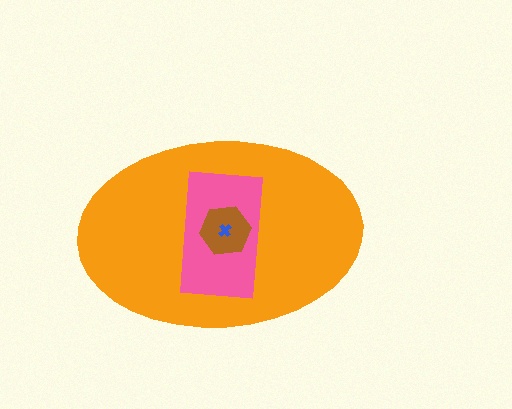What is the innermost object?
The blue cross.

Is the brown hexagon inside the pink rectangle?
Yes.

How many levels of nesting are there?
4.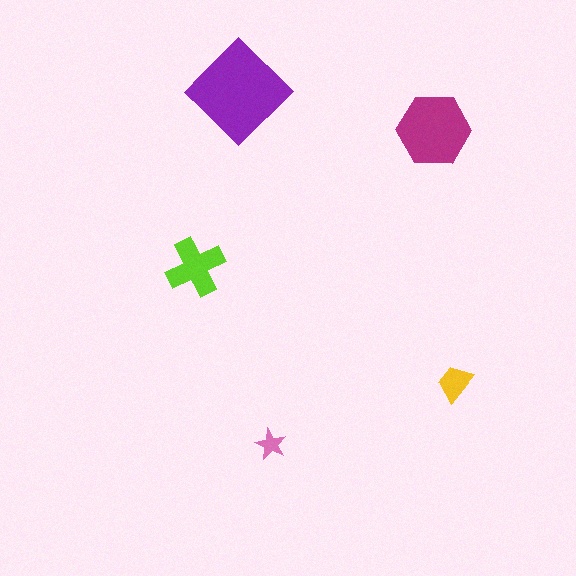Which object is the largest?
The purple diamond.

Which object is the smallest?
The pink star.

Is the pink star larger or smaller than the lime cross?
Smaller.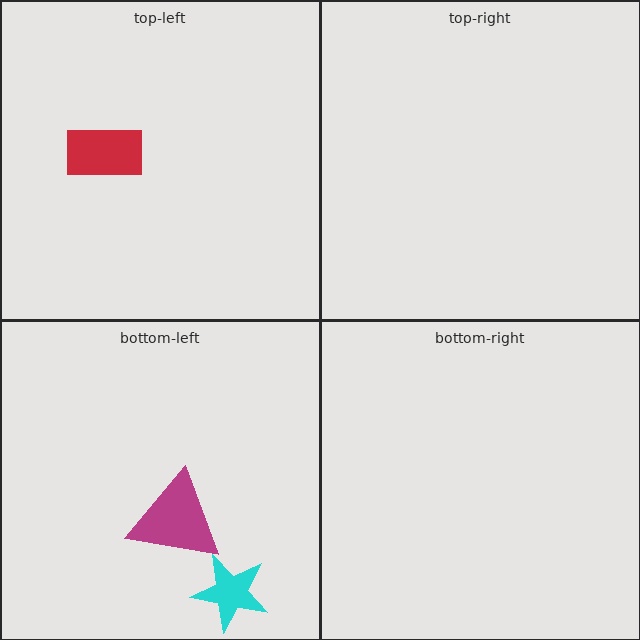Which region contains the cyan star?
The bottom-left region.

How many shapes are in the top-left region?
1.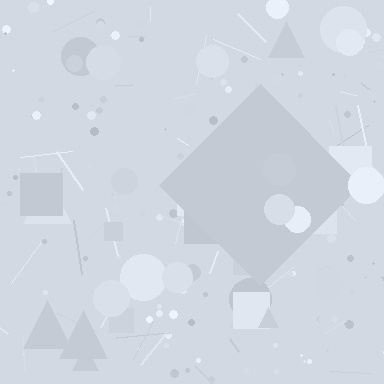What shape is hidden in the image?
A diamond is hidden in the image.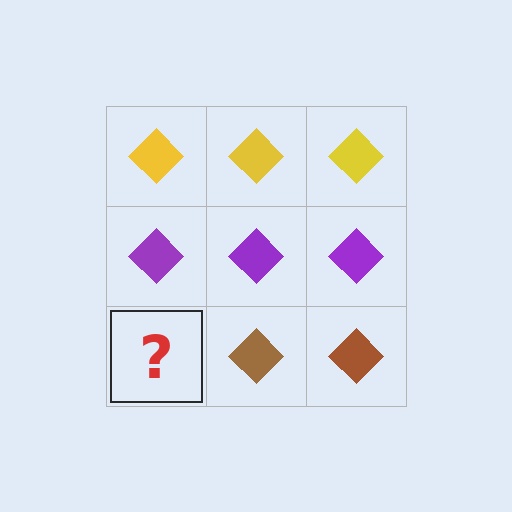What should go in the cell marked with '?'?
The missing cell should contain a brown diamond.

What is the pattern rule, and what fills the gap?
The rule is that each row has a consistent color. The gap should be filled with a brown diamond.